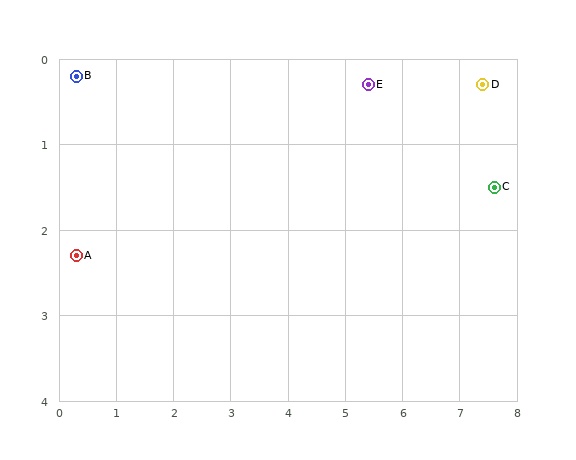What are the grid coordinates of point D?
Point D is at approximately (7.4, 0.3).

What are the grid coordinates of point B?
Point B is at approximately (0.3, 0.2).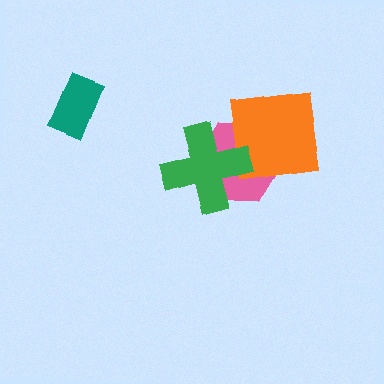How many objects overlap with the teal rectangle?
0 objects overlap with the teal rectangle.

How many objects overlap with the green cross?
2 objects overlap with the green cross.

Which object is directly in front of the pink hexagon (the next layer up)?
The orange square is directly in front of the pink hexagon.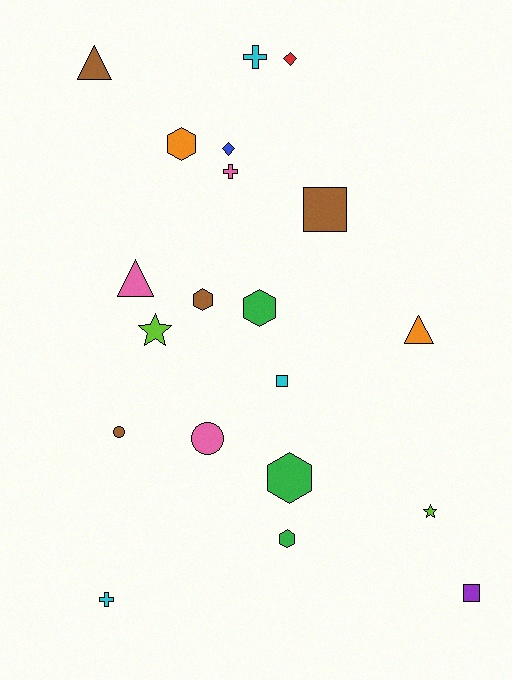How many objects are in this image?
There are 20 objects.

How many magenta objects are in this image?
There are no magenta objects.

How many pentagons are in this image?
There are no pentagons.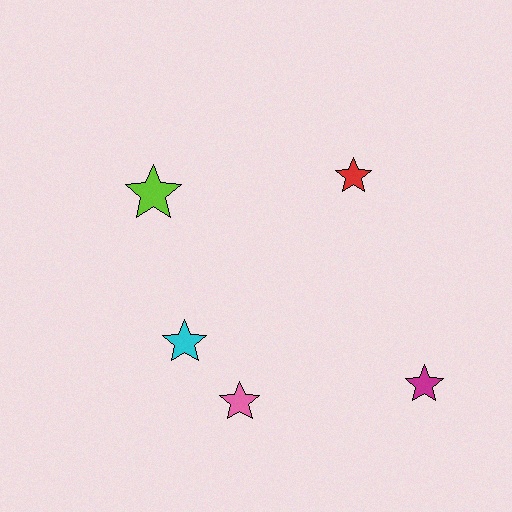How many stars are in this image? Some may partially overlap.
There are 5 stars.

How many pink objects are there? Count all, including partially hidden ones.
There is 1 pink object.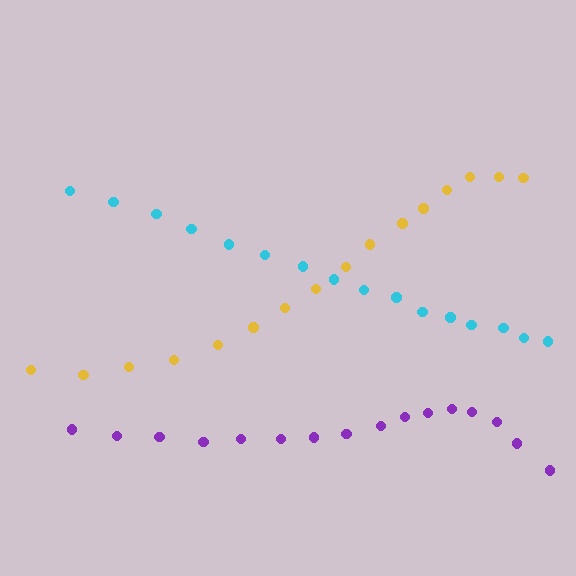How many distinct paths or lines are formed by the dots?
There are 3 distinct paths.